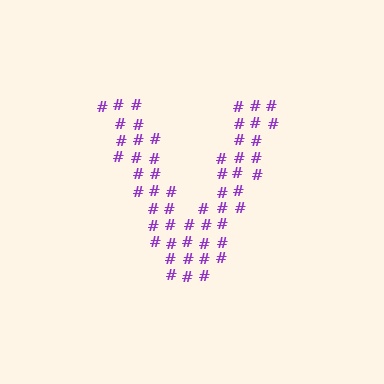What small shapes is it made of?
It is made of small hash symbols.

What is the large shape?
The large shape is the letter V.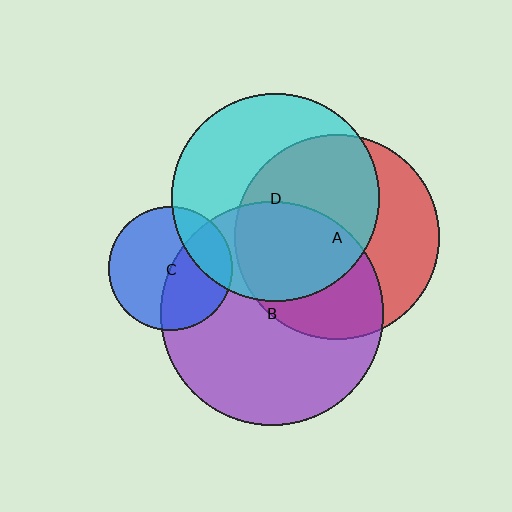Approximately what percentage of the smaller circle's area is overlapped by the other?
Approximately 25%.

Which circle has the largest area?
Circle B (purple).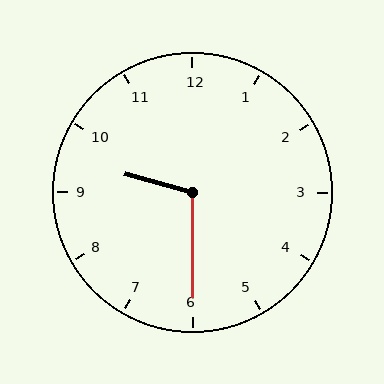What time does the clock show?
9:30.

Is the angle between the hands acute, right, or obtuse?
It is obtuse.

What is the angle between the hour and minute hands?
Approximately 105 degrees.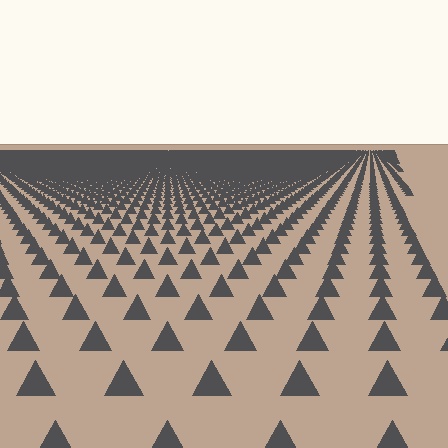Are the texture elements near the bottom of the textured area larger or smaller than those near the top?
Larger. Near the bottom, elements are closer to the viewer and appear at a bigger on-screen size.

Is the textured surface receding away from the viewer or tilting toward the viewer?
The surface is receding away from the viewer. Texture elements get smaller and denser toward the top.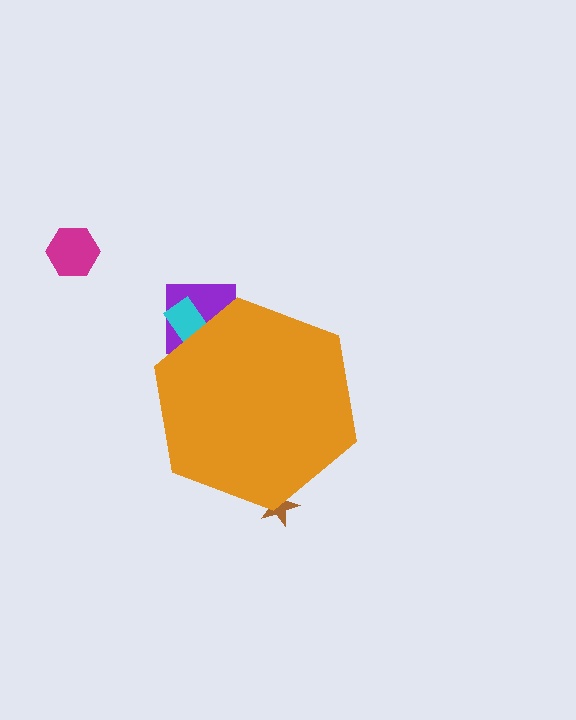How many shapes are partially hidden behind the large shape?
3 shapes are partially hidden.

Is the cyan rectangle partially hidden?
Yes, the cyan rectangle is partially hidden behind the orange hexagon.